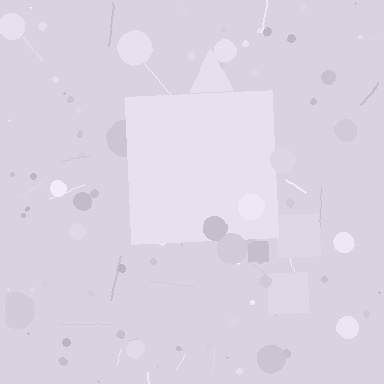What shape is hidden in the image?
A square is hidden in the image.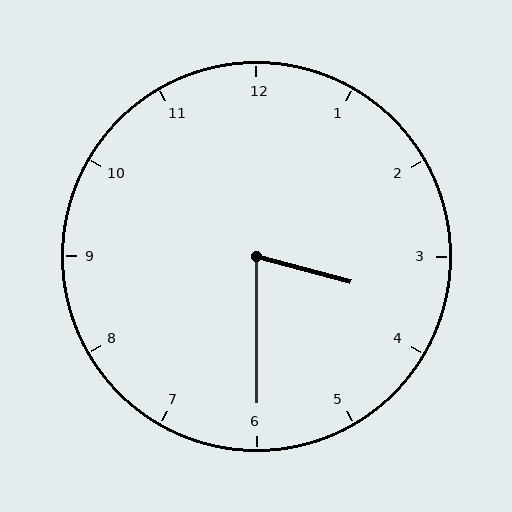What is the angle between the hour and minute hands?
Approximately 75 degrees.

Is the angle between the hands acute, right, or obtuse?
It is acute.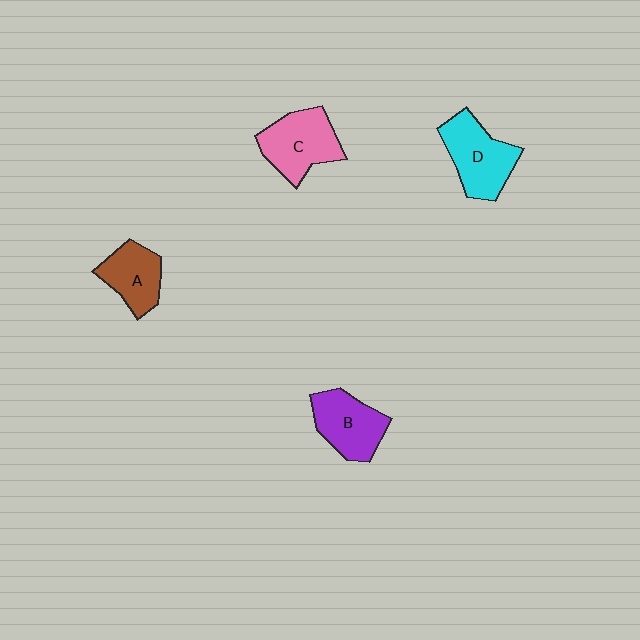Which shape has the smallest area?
Shape A (brown).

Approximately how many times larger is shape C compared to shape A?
Approximately 1.3 times.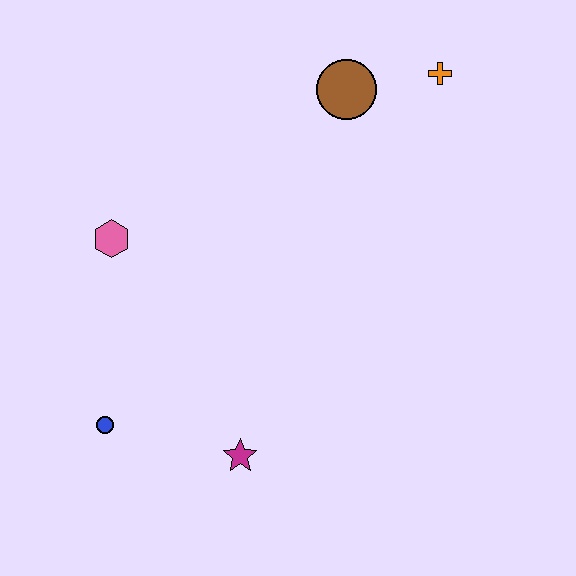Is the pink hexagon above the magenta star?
Yes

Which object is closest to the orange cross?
The brown circle is closest to the orange cross.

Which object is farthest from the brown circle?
The blue circle is farthest from the brown circle.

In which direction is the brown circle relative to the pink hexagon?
The brown circle is to the right of the pink hexagon.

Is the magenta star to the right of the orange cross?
No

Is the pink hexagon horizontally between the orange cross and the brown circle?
No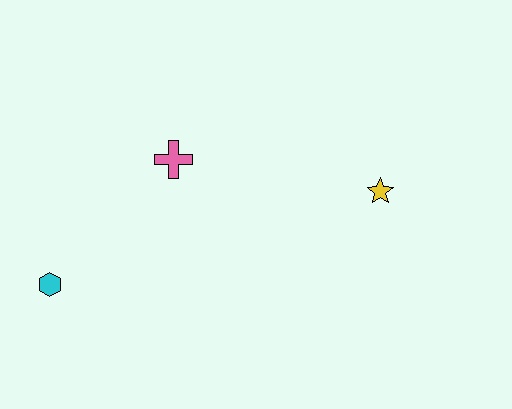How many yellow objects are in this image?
There is 1 yellow object.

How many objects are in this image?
There are 3 objects.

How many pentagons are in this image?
There are no pentagons.